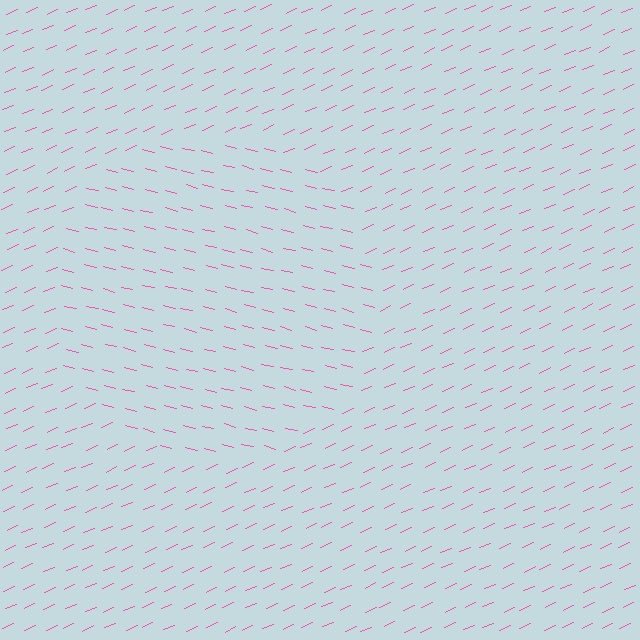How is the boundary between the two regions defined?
The boundary is defined purely by a change in line orientation (approximately 38 degrees difference). All lines are the same color and thickness.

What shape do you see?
I see a circle.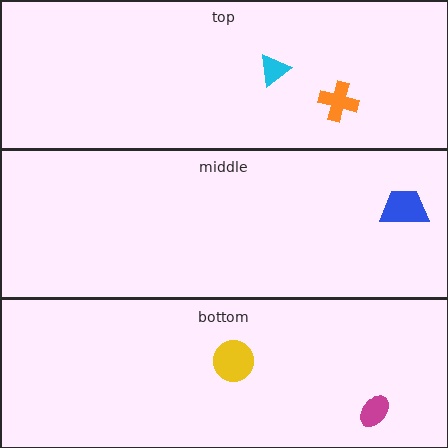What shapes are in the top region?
The cyan triangle, the orange cross.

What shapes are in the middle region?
The blue trapezoid.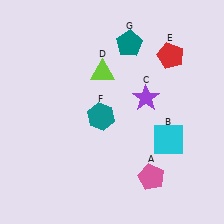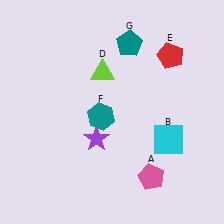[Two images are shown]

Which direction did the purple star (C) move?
The purple star (C) moved left.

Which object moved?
The purple star (C) moved left.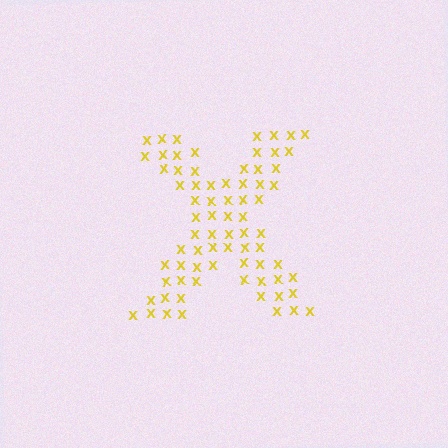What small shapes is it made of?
It is made of small letter X's.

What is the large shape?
The large shape is the letter X.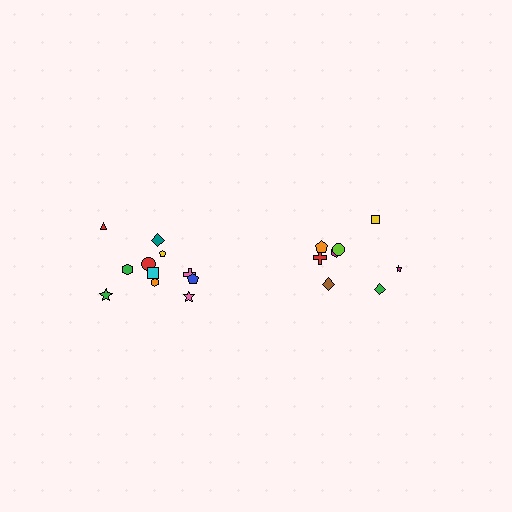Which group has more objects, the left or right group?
The left group.